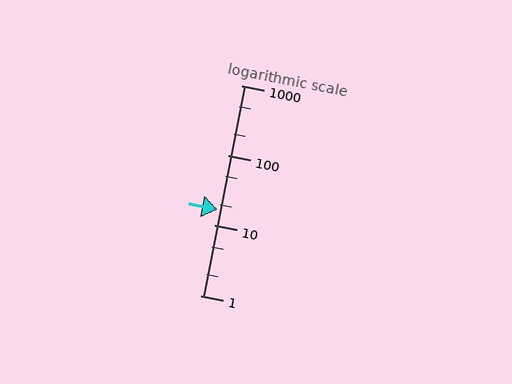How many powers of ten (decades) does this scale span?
The scale spans 3 decades, from 1 to 1000.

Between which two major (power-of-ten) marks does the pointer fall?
The pointer is between 10 and 100.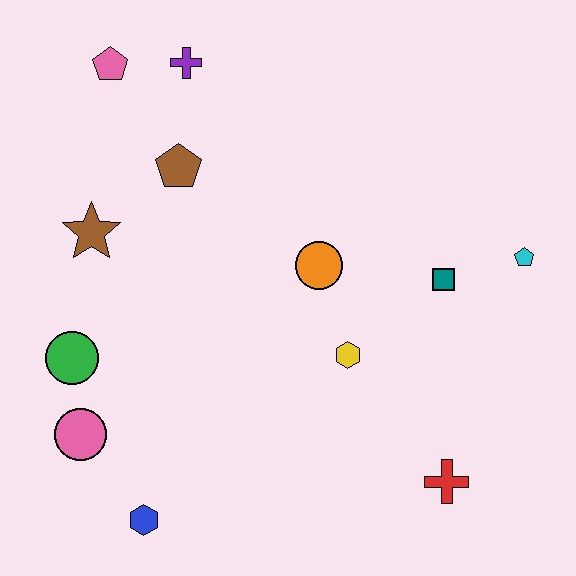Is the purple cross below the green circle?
No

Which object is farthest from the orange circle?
The blue hexagon is farthest from the orange circle.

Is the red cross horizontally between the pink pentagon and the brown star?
No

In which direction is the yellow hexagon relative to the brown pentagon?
The yellow hexagon is below the brown pentagon.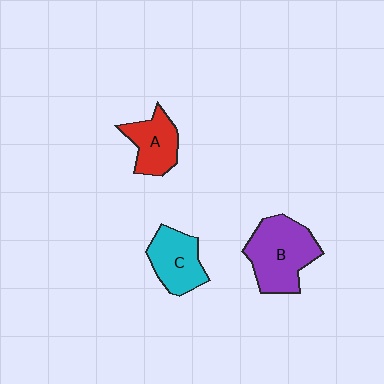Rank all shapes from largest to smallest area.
From largest to smallest: B (purple), C (cyan), A (red).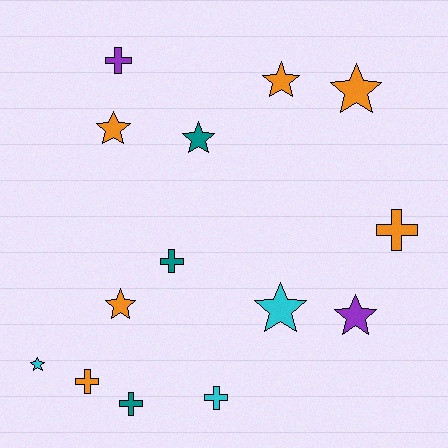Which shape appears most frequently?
Star, with 8 objects.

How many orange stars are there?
There are 4 orange stars.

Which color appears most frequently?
Orange, with 6 objects.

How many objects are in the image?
There are 14 objects.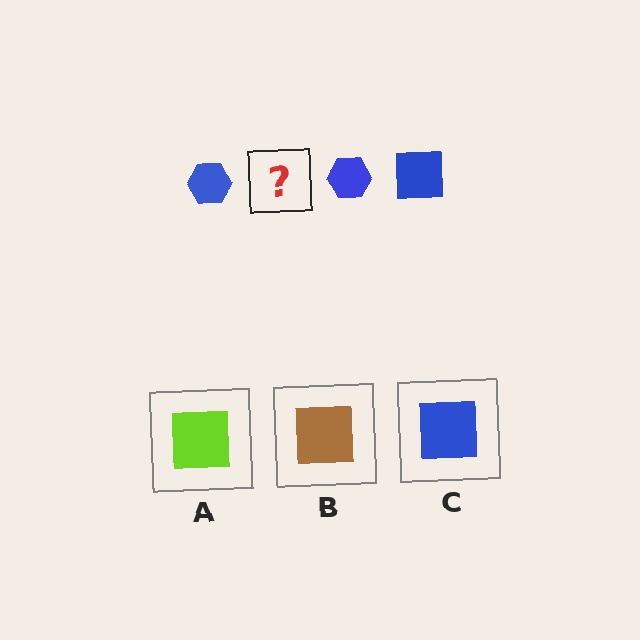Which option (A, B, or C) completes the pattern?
C.